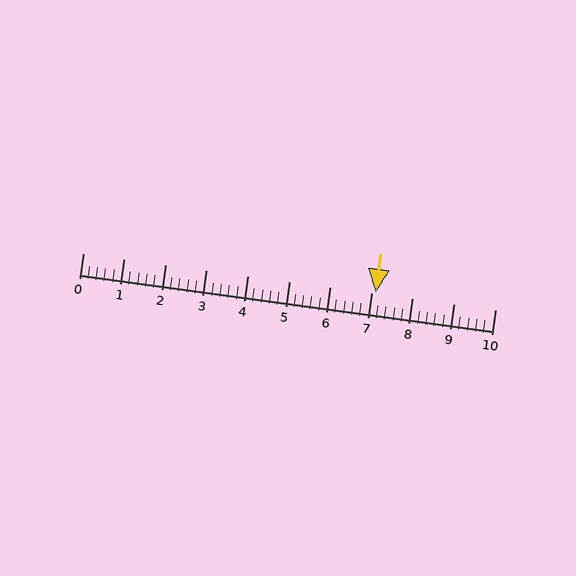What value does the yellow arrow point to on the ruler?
The yellow arrow points to approximately 7.1.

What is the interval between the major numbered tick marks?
The major tick marks are spaced 1 units apart.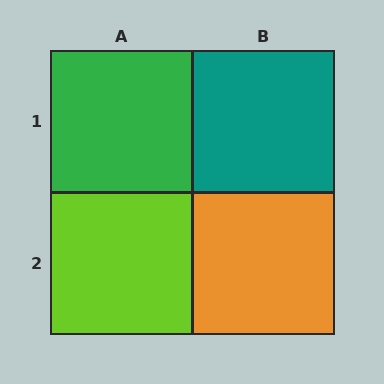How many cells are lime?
1 cell is lime.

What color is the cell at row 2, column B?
Orange.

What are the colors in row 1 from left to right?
Green, teal.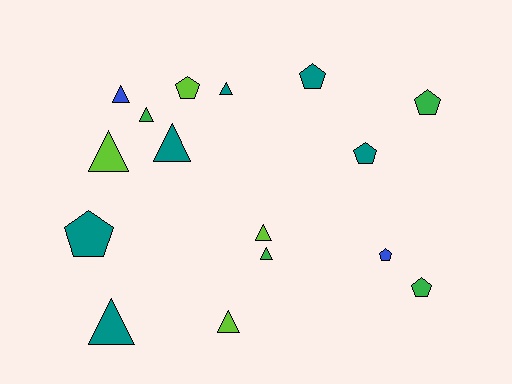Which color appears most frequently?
Teal, with 6 objects.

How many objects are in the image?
There are 16 objects.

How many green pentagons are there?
There are 2 green pentagons.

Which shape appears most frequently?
Triangle, with 9 objects.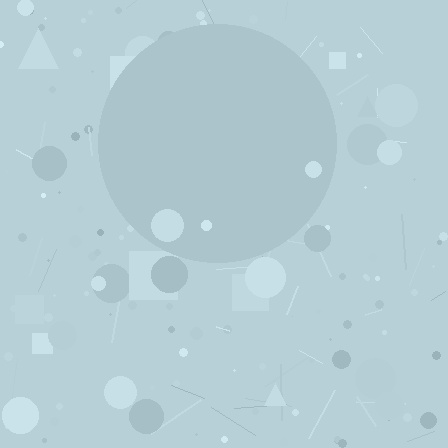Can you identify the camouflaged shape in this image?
The camouflaged shape is a circle.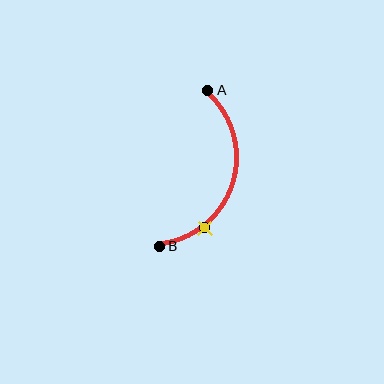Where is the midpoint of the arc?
The arc midpoint is the point on the curve farthest from the straight line joining A and B. It sits to the right of that line.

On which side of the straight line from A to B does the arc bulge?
The arc bulges to the right of the straight line connecting A and B.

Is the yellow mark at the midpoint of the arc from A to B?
No. The yellow mark lies on the arc but is closer to endpoint B. The arc midpoint would be at the point on the curve equidistant along the arc from both A and B.